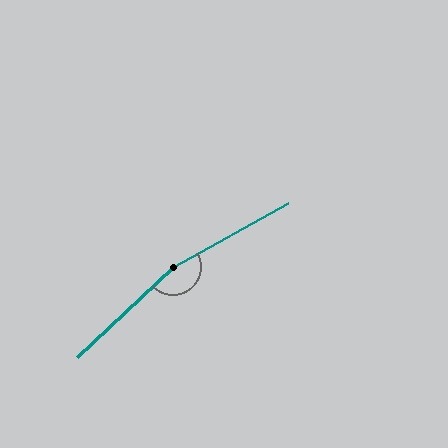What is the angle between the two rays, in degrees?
Approximately 166 degrees.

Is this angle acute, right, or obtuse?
It is obtuse.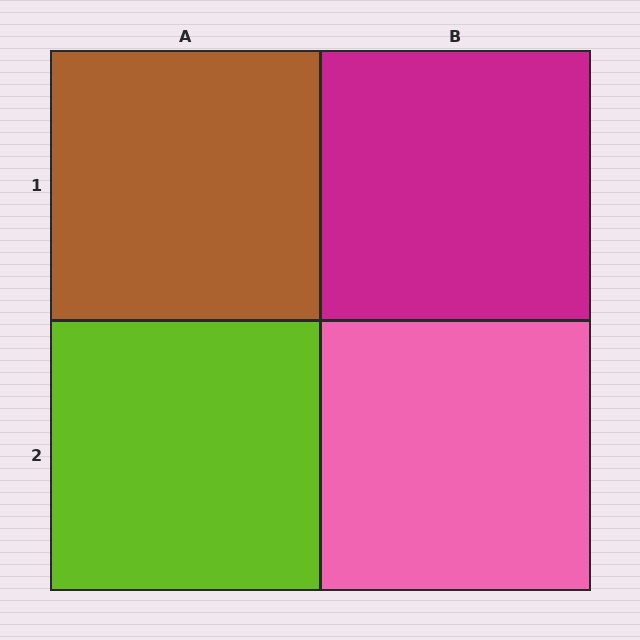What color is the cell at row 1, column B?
Magenta.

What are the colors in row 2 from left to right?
Lime, pink.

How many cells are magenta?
1 cell is magenta.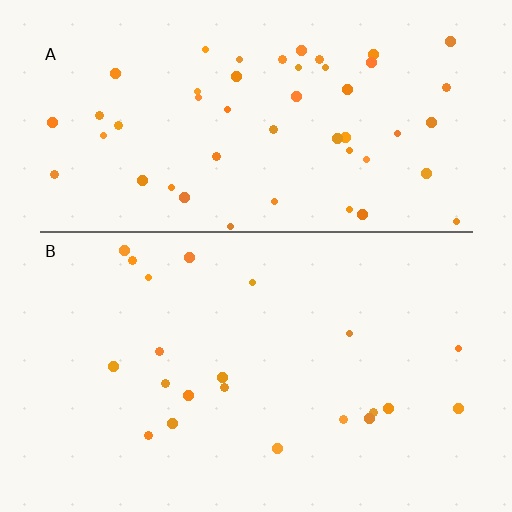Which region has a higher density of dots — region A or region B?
A (the top).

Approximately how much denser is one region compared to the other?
Approximately 2.4× — region A over region B.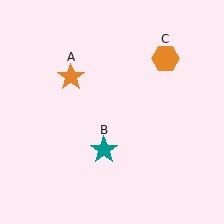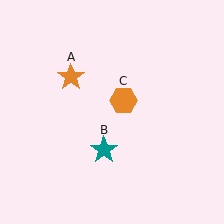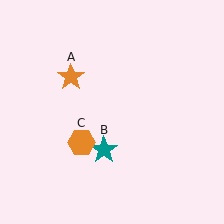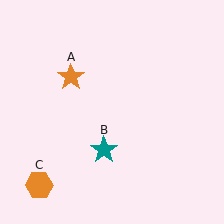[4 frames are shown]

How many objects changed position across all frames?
1 object changed position: orange hexagon (object C).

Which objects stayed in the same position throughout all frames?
Orange star (object A) and teal star (object B) remained stationary.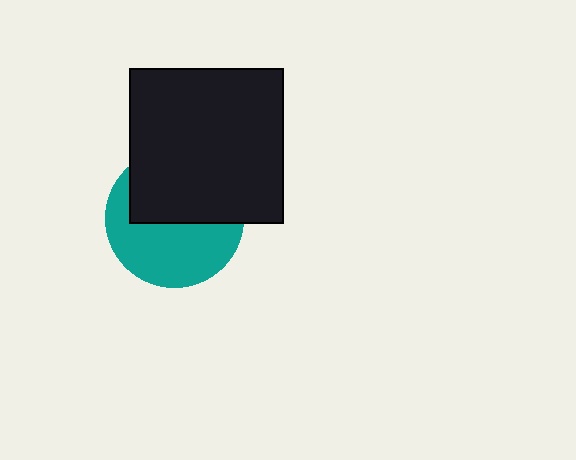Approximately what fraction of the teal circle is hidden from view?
Roughly 48% of the teal circle is hidden behind the black square.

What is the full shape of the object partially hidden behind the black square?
The partially hidden object is a teal circle.